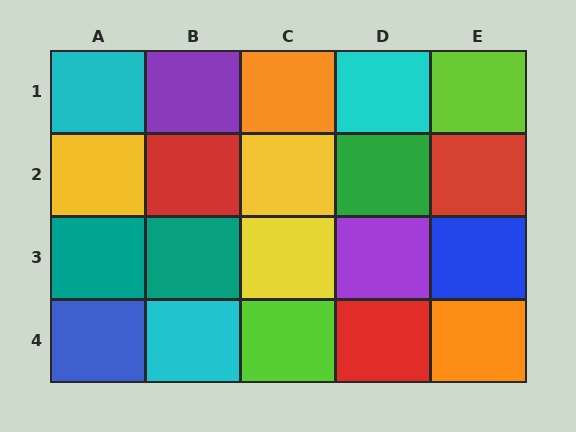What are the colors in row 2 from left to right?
Yellow, red, yellow, green, red.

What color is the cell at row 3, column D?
Purple.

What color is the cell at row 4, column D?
Red.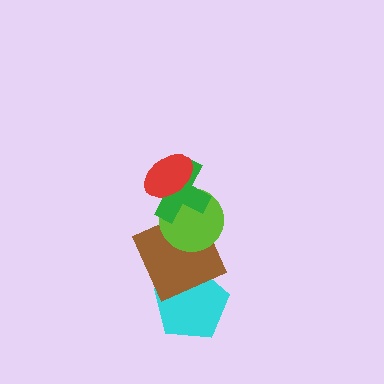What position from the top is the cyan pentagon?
The cyan pentagon is 5th from the top.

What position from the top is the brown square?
The brown square is 4th from the top.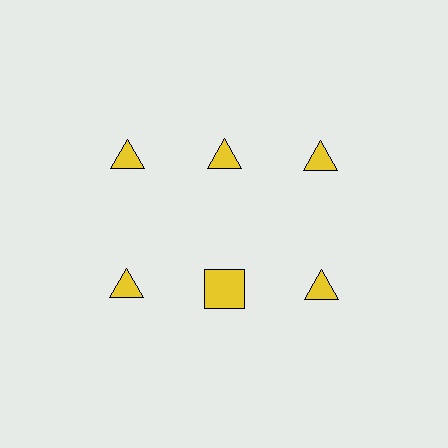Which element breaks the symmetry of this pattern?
The yellow square in the second row, second from left column breaks the symmetry. All other shapes are yellow triangles.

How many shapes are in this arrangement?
There are 6 shapes arranged in a grid pattern.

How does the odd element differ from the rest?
It has a different shape: square instead of triangle.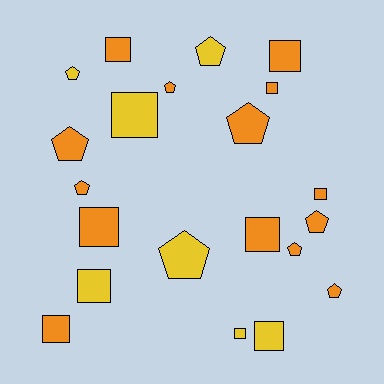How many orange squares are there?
There are 7 orange squares.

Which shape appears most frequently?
Square, with 11 objects.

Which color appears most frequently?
Orange, with 14 objects.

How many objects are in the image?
There are 21 objects.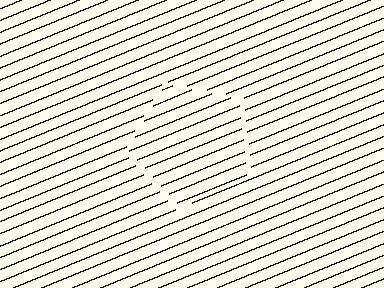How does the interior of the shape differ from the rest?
The interior of the shape contains the same grating, shifted by half a period — the contour is defined by the phase discontinuity where line-ends from the inner and outer gratings abut.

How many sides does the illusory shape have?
5 sides — the line-ends trace a pentagon.